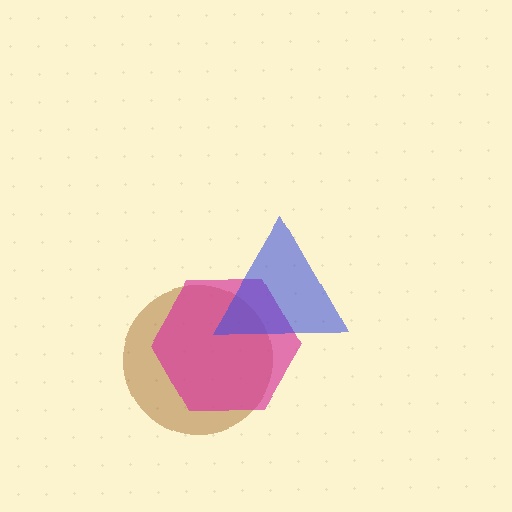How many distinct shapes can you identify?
There are 3 distinct shapes: a brown circle, a magenta hexagon, a blue triangle.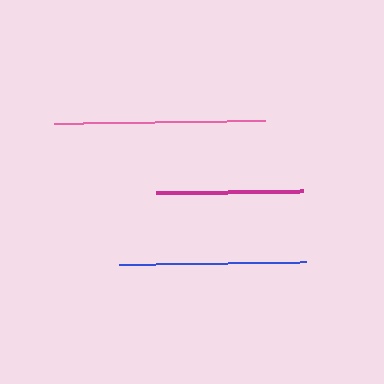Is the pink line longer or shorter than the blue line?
The pink line is longer than the blue line.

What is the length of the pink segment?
The pink segment is approximately 212 pixels long.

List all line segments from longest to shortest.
From longest to shortest: pink, blue, magenta.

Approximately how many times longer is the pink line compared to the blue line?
The pink line is approximately 1.1 times the length of the blue line.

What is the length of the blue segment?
The blue segment is approximately 186 pixels long.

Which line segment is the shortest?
The magenta line is the shortest at approximately 146 pixels.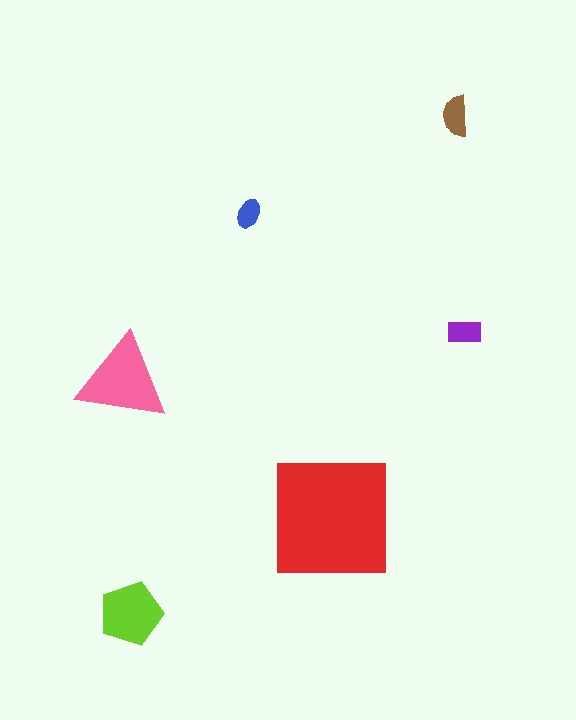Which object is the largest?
The red square.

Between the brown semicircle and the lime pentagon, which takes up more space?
The lime pentagon.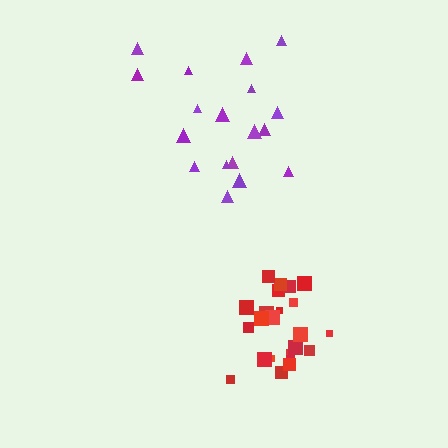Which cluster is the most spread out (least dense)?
Purple.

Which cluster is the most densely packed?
Red.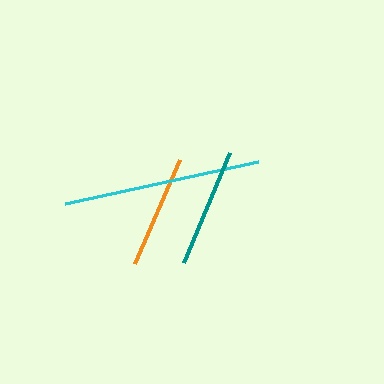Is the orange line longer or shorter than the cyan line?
The cyan line is longer than the orange line.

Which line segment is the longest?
The cyan line is the longest at approximately 198 pixels.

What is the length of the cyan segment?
The cyan segment is approximately 198 pixels long.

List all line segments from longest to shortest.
From longest to shortest: cyan, teal, orange.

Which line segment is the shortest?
The orange line is the shortest at approximately 114 pixels.